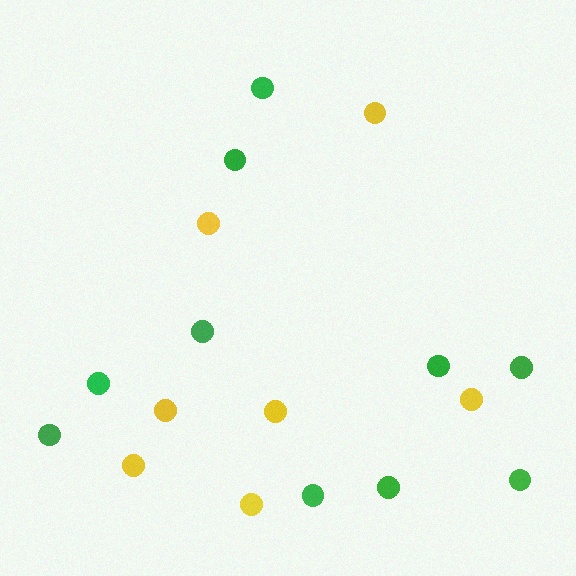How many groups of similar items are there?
There are 2 groups: one group of yellow circles (7) and one group of green circles (10).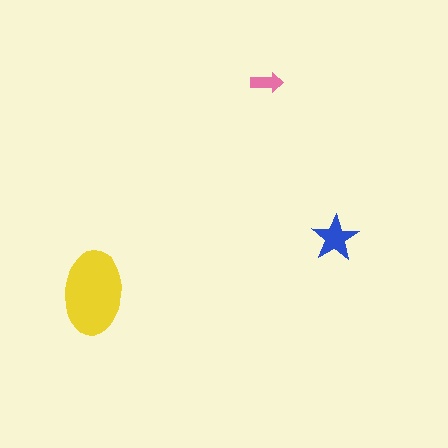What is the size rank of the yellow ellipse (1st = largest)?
1st.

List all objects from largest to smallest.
The yellow ellipse, the blue star, the pink arrow.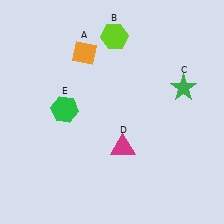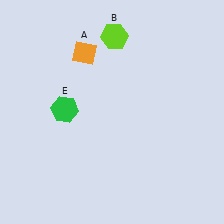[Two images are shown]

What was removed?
The magenta triangle (D), the green star (C) were removed in Image 2.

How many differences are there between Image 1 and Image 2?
There are 2 differences between the two images.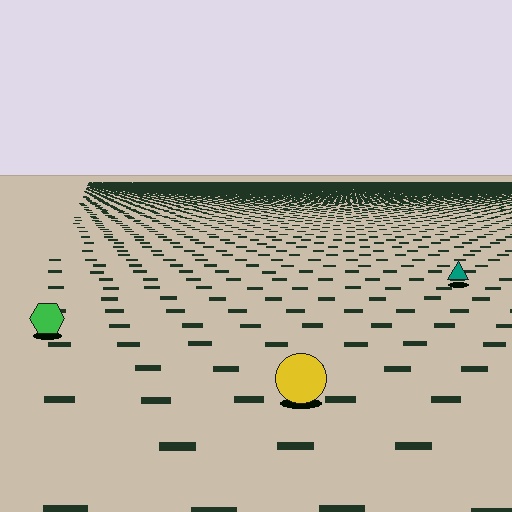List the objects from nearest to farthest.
From nearest to farthest: the yellow circle, the green hexagon, the teal triangle.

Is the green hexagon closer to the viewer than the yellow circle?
No. The yellow circle is closer — you can tell from the texture gradient: the ground texture is coarser near it.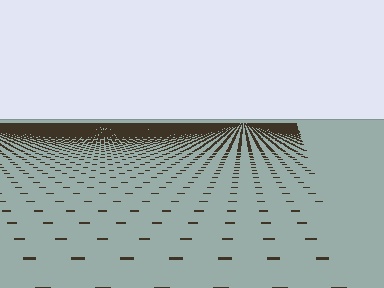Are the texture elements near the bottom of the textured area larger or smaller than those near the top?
Larger. Near the bottom, elements are closer to the viewer and appear at a bigger on-screen size.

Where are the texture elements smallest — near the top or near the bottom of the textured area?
Near the top.